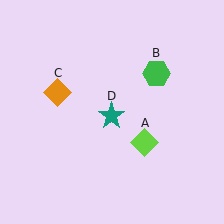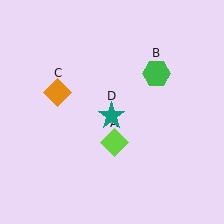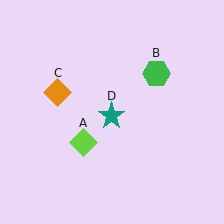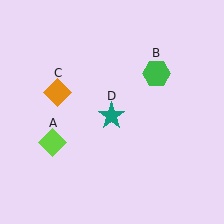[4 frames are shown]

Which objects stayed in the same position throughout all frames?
Green hexagon (object B) and orange diamond (object C) and teal star (object D) remained stationary.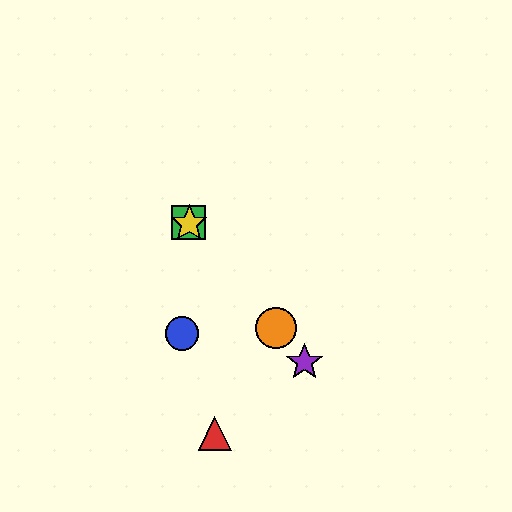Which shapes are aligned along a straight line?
The green square, the yellow star, the purple star, the orange circle are aligned along a straight line.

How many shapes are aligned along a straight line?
4 shapes (the green square, the yellow star, the purple star, the orange circle) are aligned along a straight line.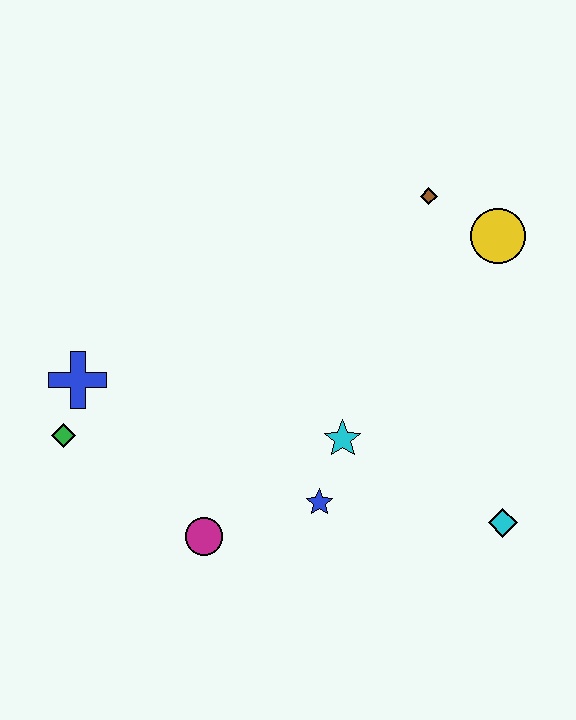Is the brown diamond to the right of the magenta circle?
Yes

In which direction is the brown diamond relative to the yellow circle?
The brown diamond is to the left of the yellow circle.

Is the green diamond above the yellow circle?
No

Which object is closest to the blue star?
The cyan star is closest to the blue star.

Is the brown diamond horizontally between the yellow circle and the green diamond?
Yes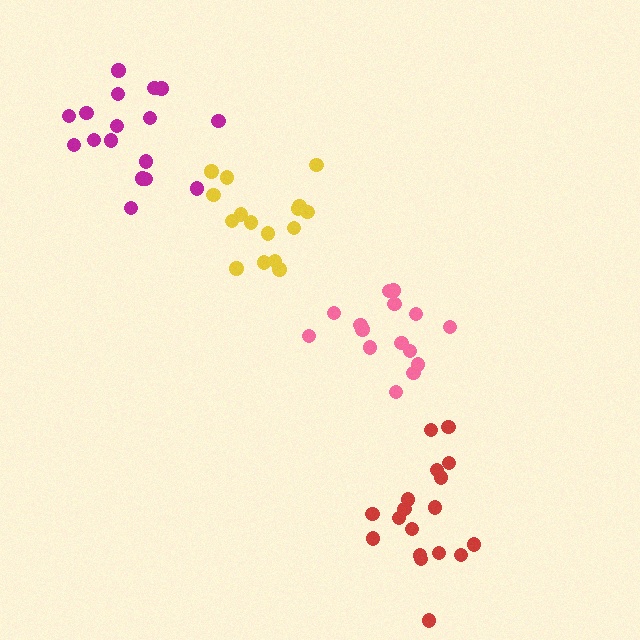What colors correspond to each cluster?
The clusters are colored: pink, red, magenta, yellow.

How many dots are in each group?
Group 1: 15 dots, Group 2: 18 dots, Group 3: 17 dots, Group 4: 16 dots (66 total).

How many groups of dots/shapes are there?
There are 4 groups.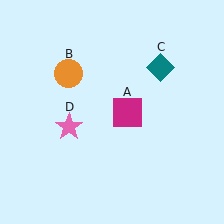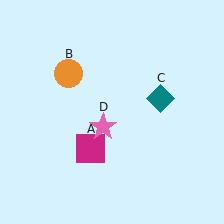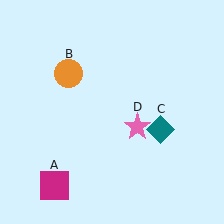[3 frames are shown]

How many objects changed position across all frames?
3 objects changed position: magenta square (object A), teal diamond (object C), pink star (object D).